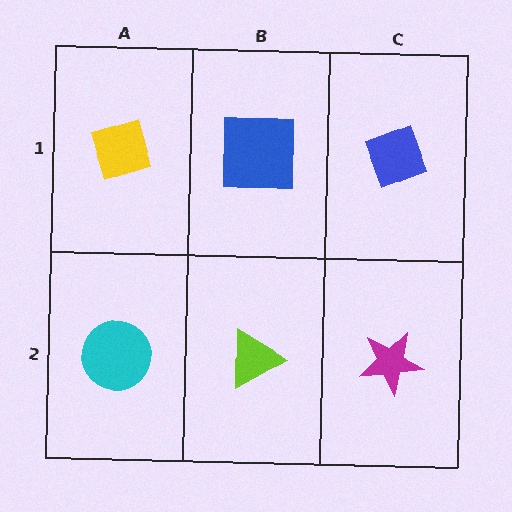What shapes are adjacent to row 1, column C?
A magenta star (row 2, column C), a blue square (row 1, column B).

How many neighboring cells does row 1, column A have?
2.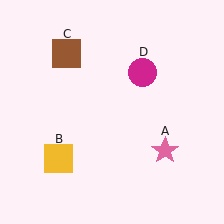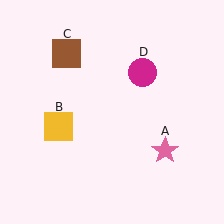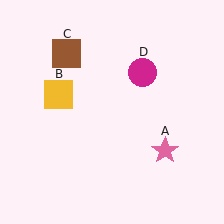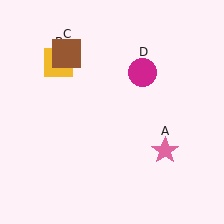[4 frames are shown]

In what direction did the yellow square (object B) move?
The yellow square (object B) moved up.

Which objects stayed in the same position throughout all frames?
Pink star (object A) and brown square (object C) and magenta circle (object D) remained stationary.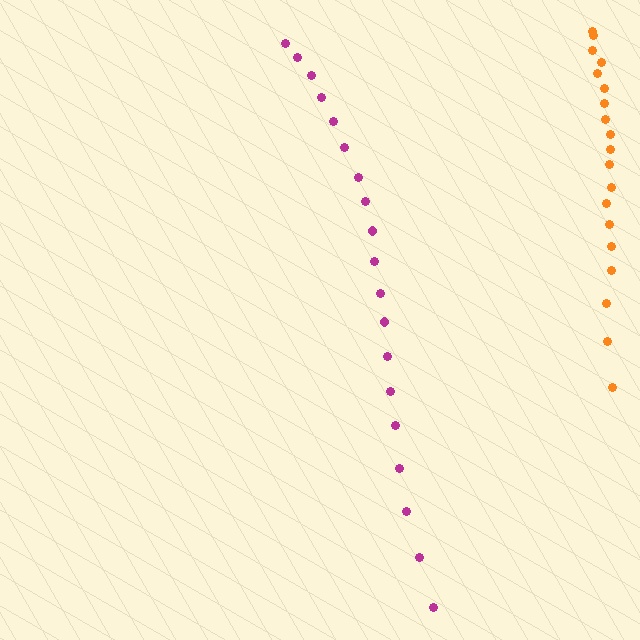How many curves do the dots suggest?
There are 2 distinct paths.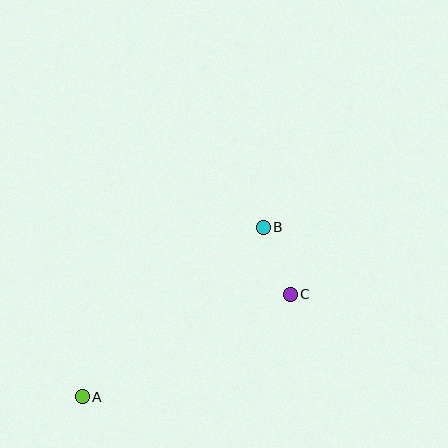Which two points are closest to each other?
Points B and C are closest to each other.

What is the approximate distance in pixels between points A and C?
The distance between A and C is approximately 232 pixels.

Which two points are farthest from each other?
Points A and B are farthest from each other.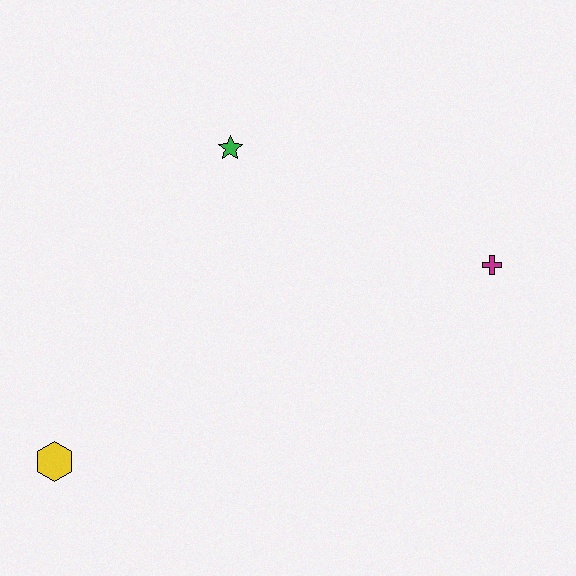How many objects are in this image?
There are 3 objects.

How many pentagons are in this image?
There are no pentagons.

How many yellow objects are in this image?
There is 1 yellow object.